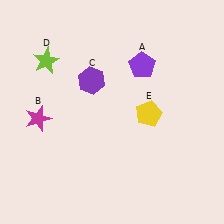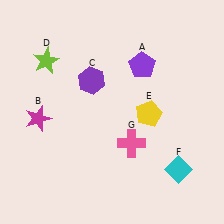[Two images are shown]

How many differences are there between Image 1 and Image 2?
There are 2 differences between the two images.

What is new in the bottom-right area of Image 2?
A pink cross (G) was added in the bottom-right area of Image 2.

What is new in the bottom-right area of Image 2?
A cyan diamond (F) was added in the bottom-right area of Image 2.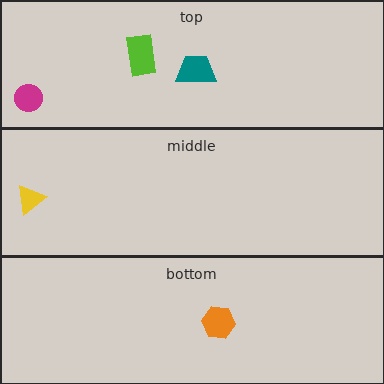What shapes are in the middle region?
The yellow triangle.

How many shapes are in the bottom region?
1.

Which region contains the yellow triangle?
The middle region.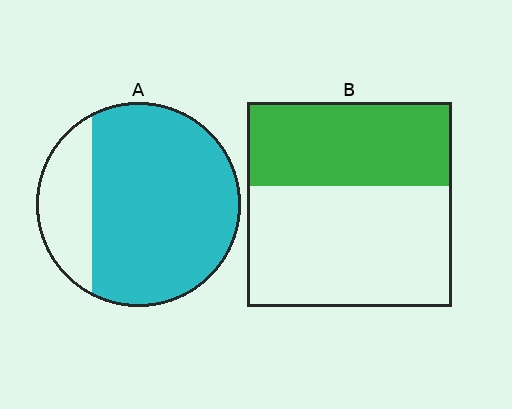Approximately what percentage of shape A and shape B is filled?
A is approximately 80% and B is approximately 40%.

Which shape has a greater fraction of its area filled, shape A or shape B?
Shape A.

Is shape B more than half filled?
No.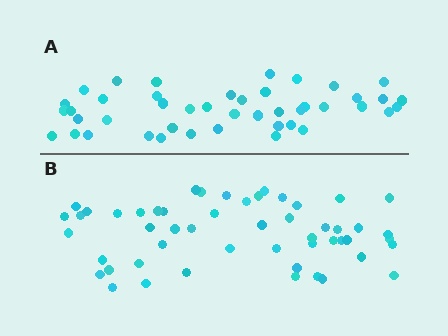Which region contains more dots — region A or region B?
Region B (the bottom region) has more dots.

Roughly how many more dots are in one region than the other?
Region B has roughly 8 or so more dots than region A.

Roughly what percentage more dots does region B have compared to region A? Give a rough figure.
About 20% more.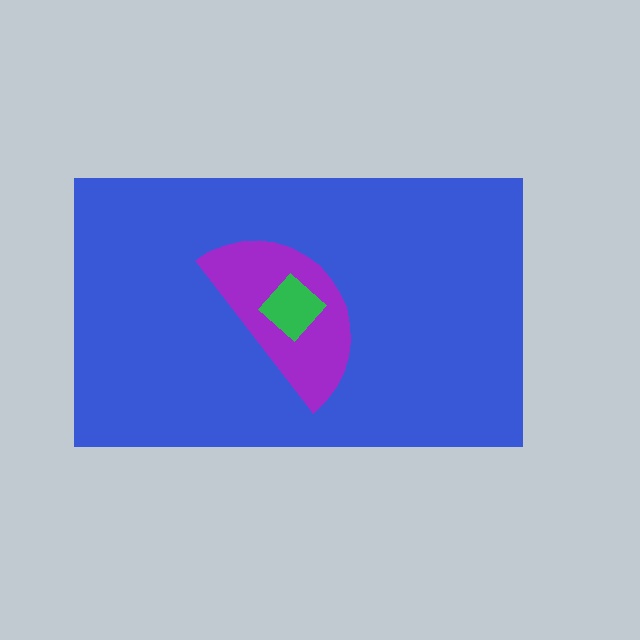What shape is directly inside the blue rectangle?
The purple semicircle.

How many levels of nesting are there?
3.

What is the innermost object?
The green diamond.